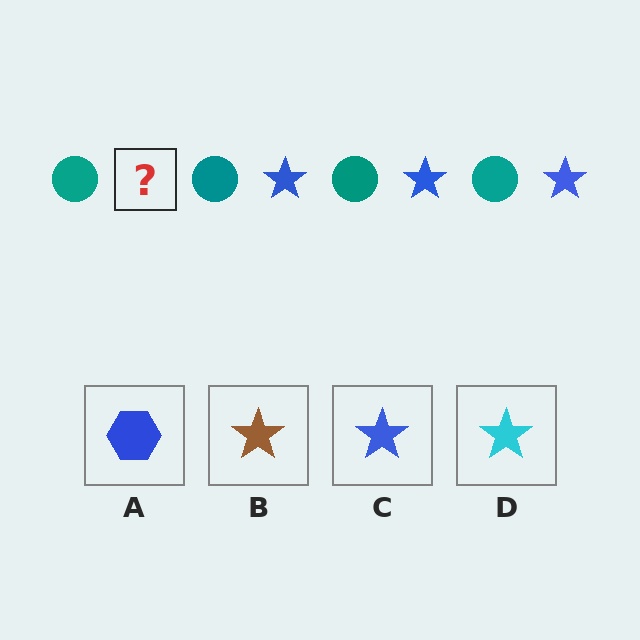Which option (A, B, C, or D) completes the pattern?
C.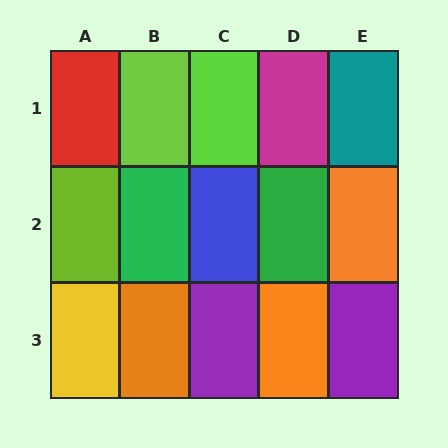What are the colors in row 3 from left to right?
Yellow, orange, purple, orange, purple.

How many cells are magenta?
1 cell is magenta.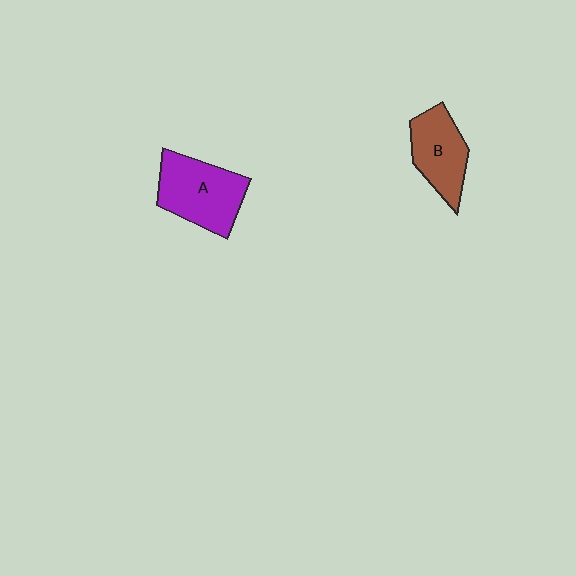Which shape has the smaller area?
Shape B (brown).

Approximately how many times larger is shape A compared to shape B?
Approximately 1.3 times.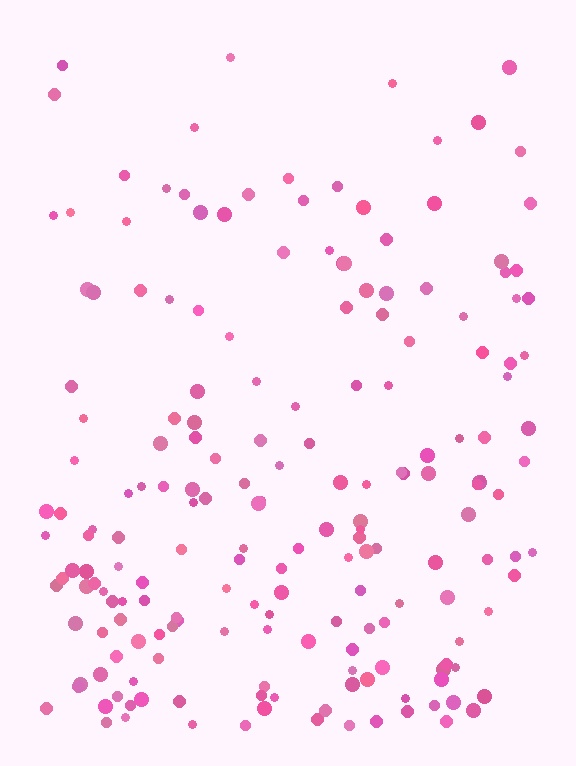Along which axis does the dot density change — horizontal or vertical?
Vertical.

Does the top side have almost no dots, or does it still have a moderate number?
Still a moderate number, just noticeably fewer than the bottom.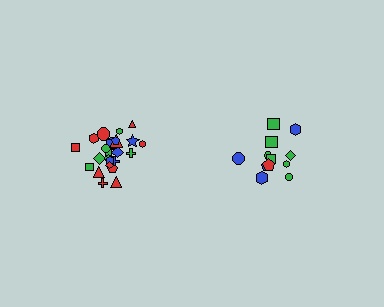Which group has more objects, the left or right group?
The left group.